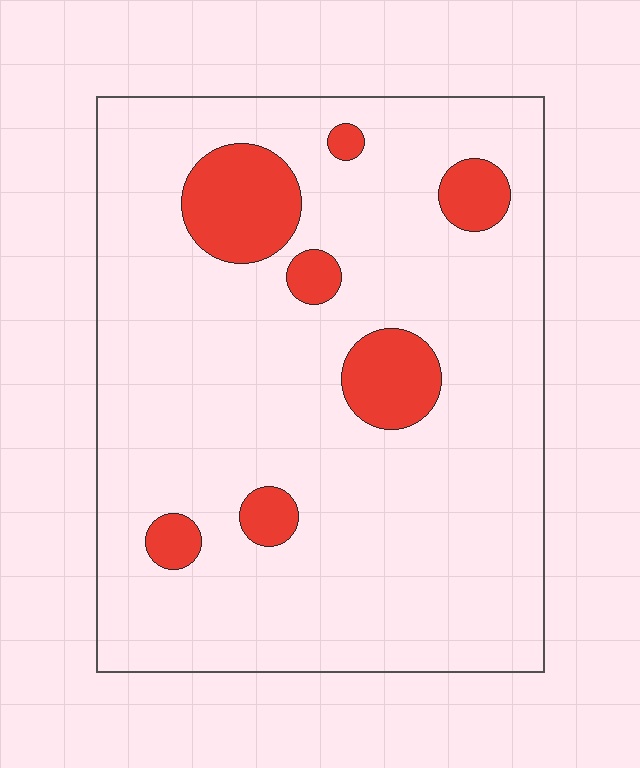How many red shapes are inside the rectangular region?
7.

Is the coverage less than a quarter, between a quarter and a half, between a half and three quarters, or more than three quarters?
Less than a quarter.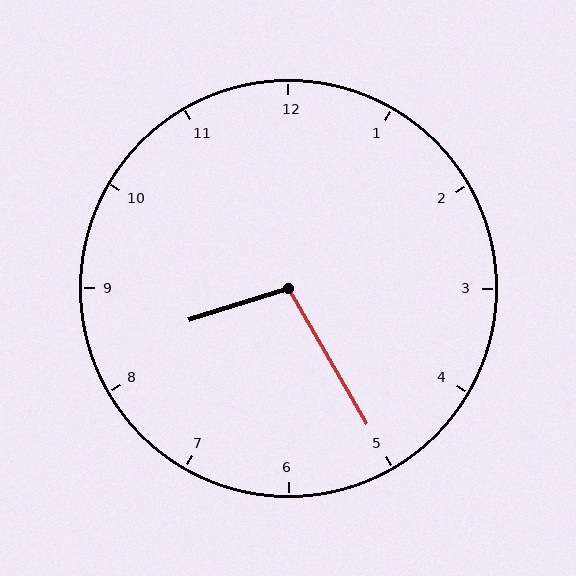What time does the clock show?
8:25.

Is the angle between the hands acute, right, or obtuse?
It is obtuse.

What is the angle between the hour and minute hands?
Approximately 102 degrees.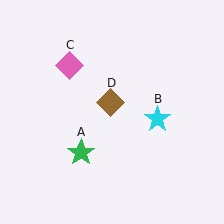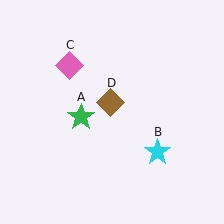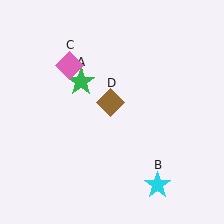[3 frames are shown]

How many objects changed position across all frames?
2 objects changed position: green star (object A), cyan star (object B).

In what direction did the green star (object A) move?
The green star (object A) moved up.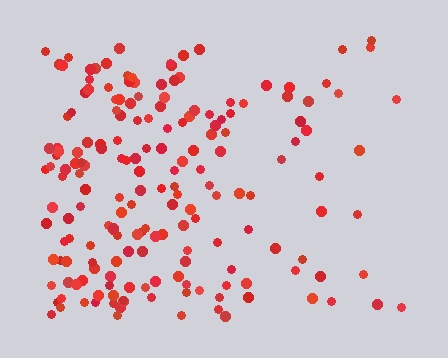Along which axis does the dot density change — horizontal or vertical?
Horizontal.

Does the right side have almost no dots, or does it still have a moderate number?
Still a moderate number, just noticeably fewer than the left.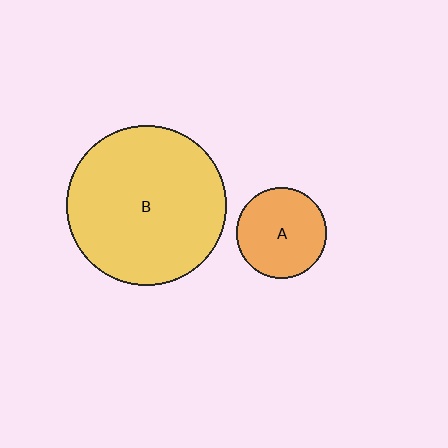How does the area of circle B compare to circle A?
Approximately 3.1 times.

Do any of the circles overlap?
No, none of the circles overlap.